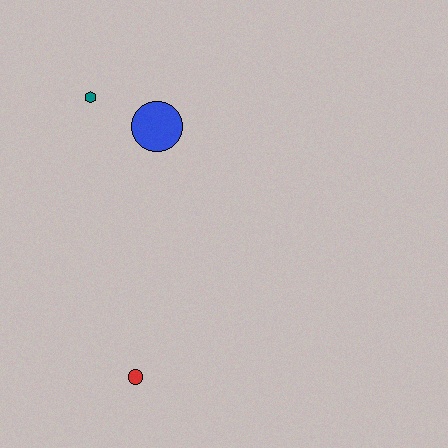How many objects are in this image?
There are 3 objects.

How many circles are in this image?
There are 2 circles.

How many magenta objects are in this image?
There are no magenta objects.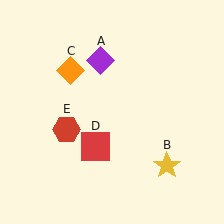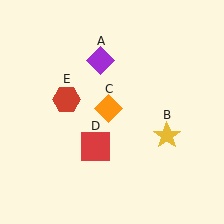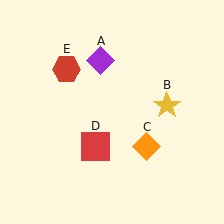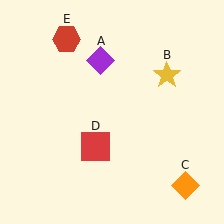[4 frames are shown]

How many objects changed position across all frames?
3 objects changed position: yellow star (object B), orange diamond (object C), red hexagon (object E).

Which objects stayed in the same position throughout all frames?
Purple diamond (object A) and red square (object D) remained stationary.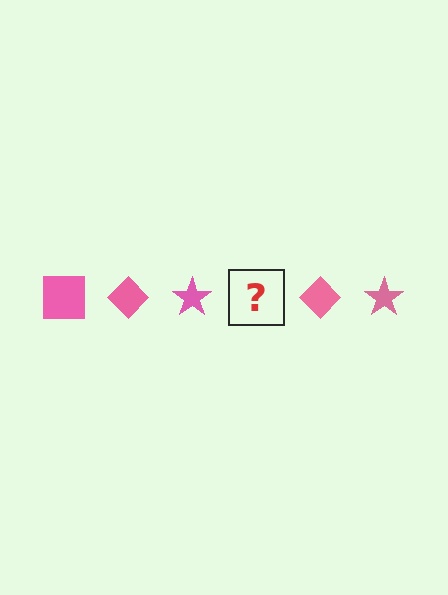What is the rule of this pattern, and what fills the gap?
The rule is that the pattern cycles through square, diamond, star shapes in pink. The gap should be filled with a pink square.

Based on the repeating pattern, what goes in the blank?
The blank should be a pink square.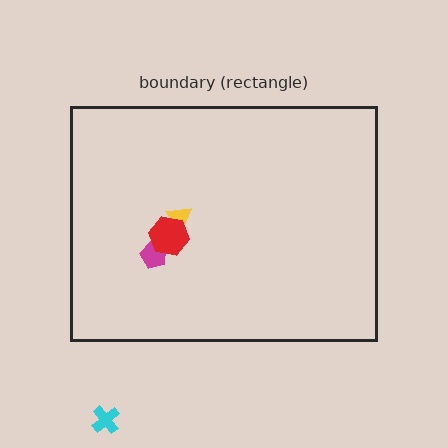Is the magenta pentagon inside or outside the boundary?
Inside.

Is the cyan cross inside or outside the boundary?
Outside.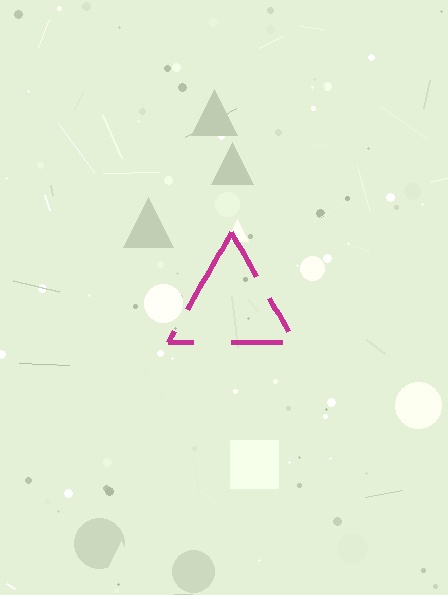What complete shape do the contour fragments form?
The contour fragments form a triangle.